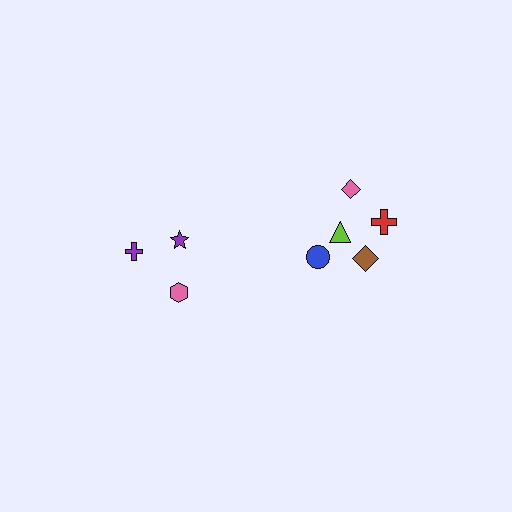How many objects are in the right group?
There are 5 objects.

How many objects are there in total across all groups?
There are 8 objects.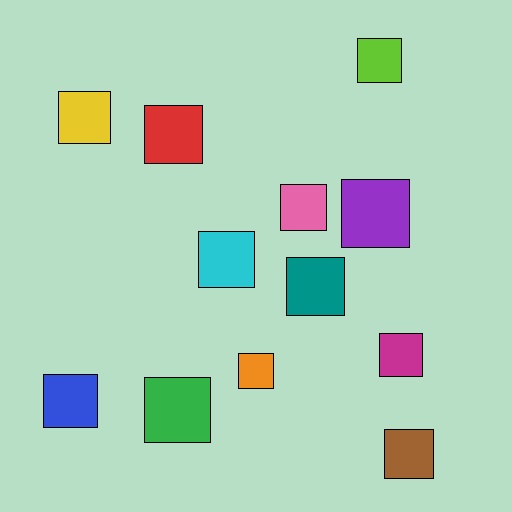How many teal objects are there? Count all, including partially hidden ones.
There is 1 teal object.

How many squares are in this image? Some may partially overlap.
There are 12 squares.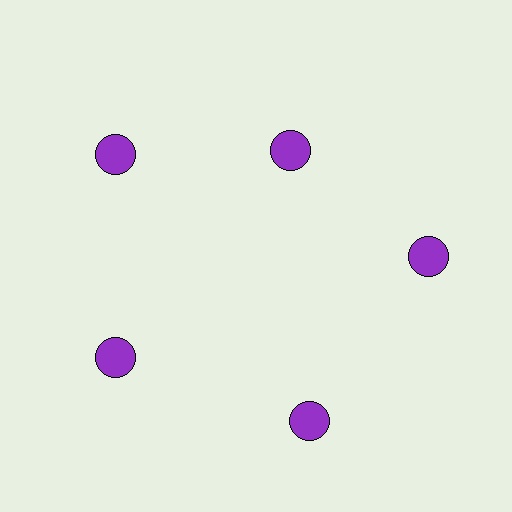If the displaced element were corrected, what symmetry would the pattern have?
It would have 5-fold rotational symmetry — the pattern would map onto itself every 72 degrees.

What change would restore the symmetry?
The symmetry would be restored by moving it outward, back onto the ring so that all 5 circles sit at equal angles and equal distance from the center.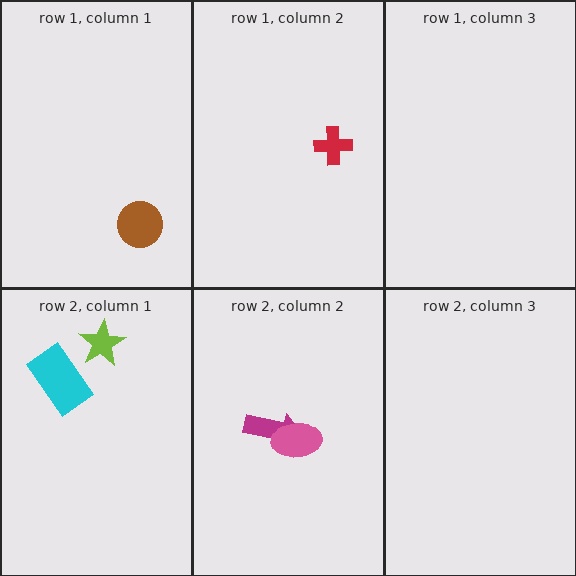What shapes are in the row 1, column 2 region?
The red cross.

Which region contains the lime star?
The row 2, column 1 region.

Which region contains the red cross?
The row 1, column 2 region.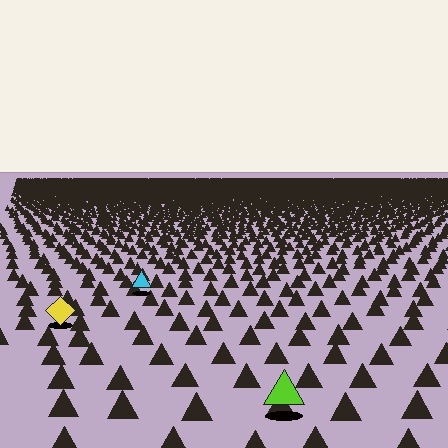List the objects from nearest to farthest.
From nearest to farthest: the lime triangle, the yellow diamond, the cyan triangle.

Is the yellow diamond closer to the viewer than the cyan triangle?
Yes. The yellow diamond is closer — you can tell from the texture gradient: the ground texture is coarser near it.